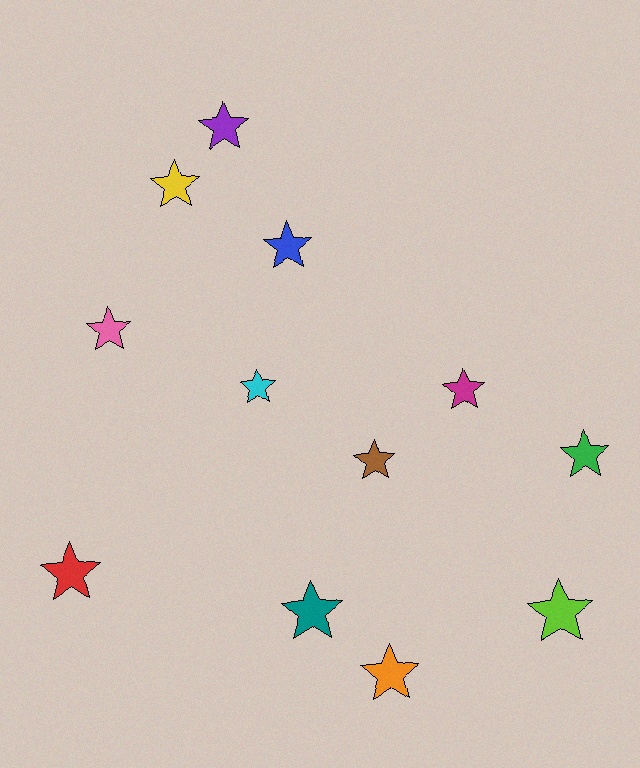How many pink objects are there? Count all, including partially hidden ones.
There is 1 pink object.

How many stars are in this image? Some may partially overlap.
There are 12 stars.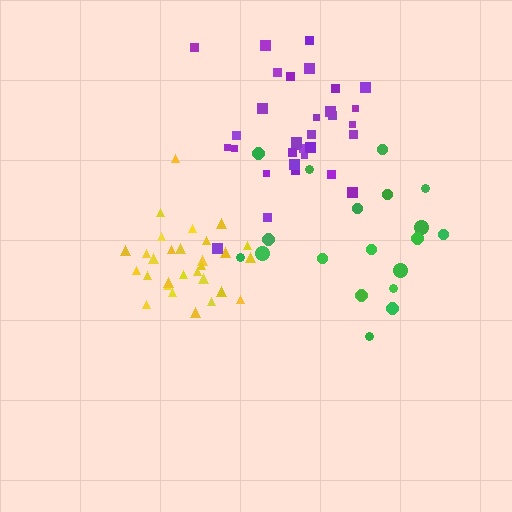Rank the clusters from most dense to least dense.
yellow, purple, green.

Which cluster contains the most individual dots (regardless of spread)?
Purple (32).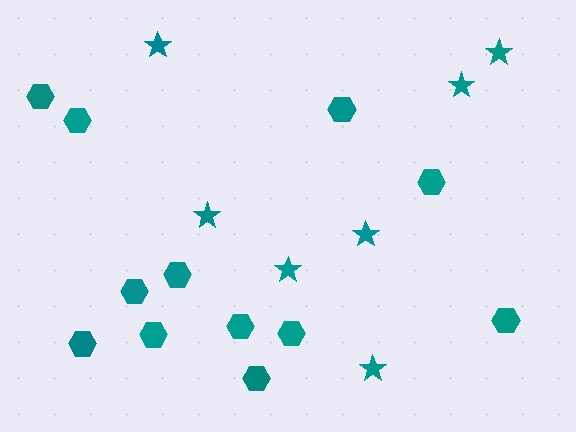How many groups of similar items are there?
There are 2 groups: one group of stars (7) and one group of hexagons (12).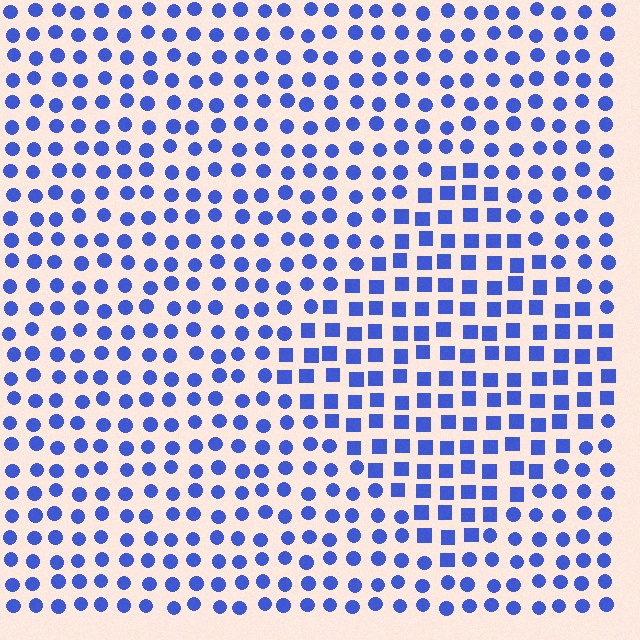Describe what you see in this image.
The image is filled with small blue elements arranged in a uniform grid. A diamond-shaped region contains squares, while the surrounding area contains circles. The boundary is defined purely by the change in element shape.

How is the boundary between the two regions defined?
The boundary is defined by a change in element shape: squares inside vs. circles outside. All elements share the same color and spacing.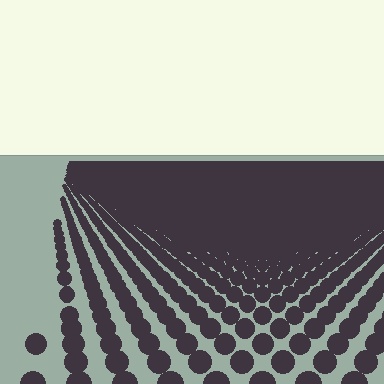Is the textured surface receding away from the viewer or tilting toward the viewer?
The surface is receding away from the viewer. Texture elements get smaller and denser toward the top.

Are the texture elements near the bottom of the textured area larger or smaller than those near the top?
Larger. Near the bottom, elements are closer to the viewer and appear at a bigger on-screen size.